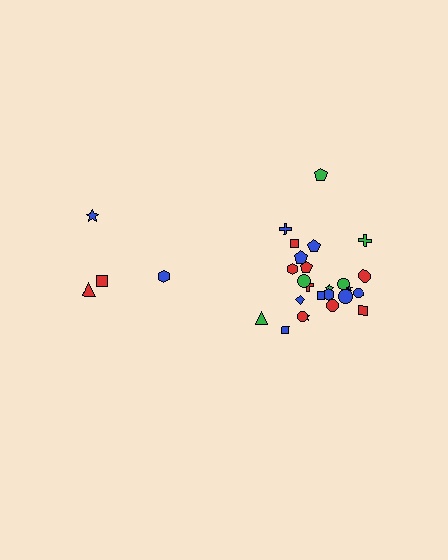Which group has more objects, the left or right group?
The right group.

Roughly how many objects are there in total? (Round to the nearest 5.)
Roughly 30 objects in total.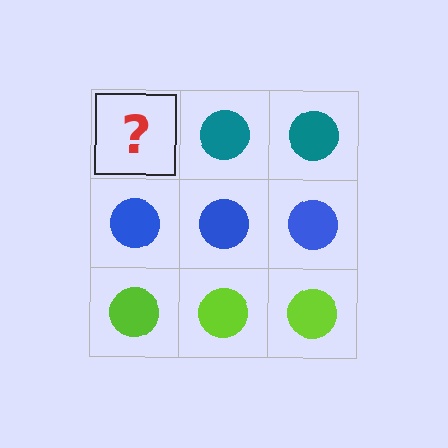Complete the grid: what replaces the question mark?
The question mark should be replaced with a teal circle.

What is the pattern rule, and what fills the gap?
The rule is that each row has a consistent color. The gap should be filled with a teal circle.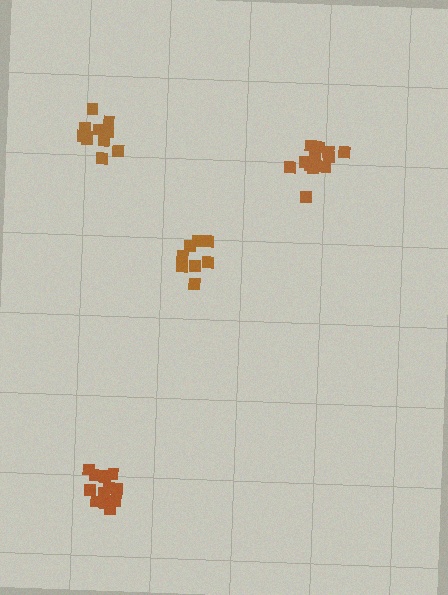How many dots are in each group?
Group 1: 8 dots, Group 2: 13 dots, Group 3: 13 dots, Group 4: 11 dots (45 total).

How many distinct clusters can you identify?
There are 4 distinct clusters.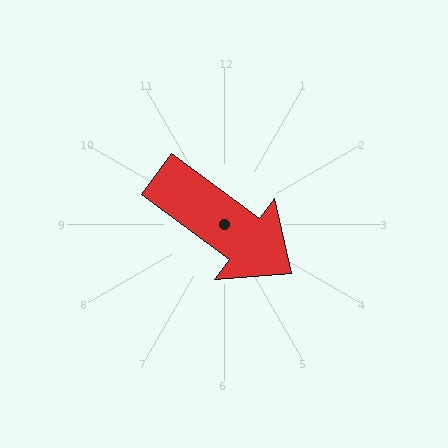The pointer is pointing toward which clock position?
Roughly 4 o'clock.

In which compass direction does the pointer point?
Southeast.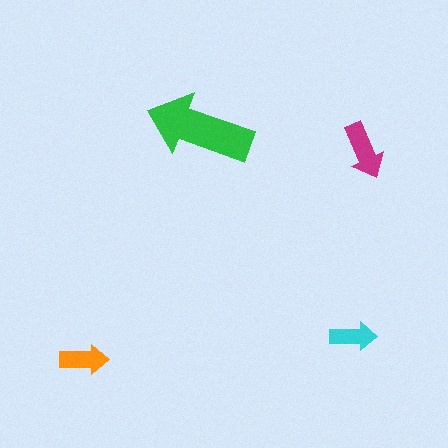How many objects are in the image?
There are 4 objects in the image.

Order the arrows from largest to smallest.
the green one, the magenta one, the orange one, the cyan one.